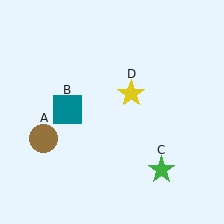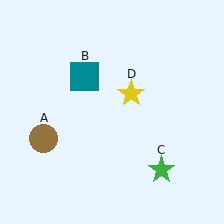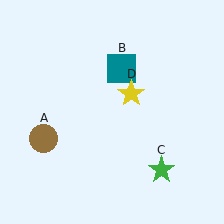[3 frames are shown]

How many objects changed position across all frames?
1 object changed position: teal square (object B).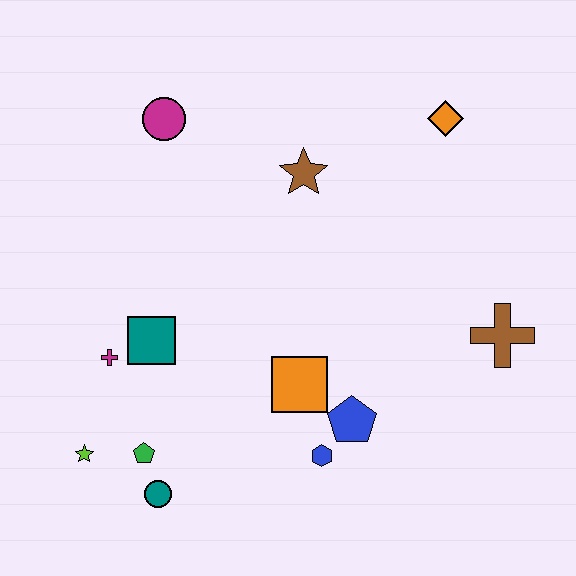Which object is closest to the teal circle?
The green pentagon is closest to the teal circle.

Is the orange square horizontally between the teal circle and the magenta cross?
No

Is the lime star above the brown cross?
No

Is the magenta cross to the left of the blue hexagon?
Yes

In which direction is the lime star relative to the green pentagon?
The lime star is to the left of the green pentagon.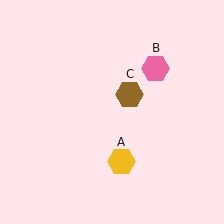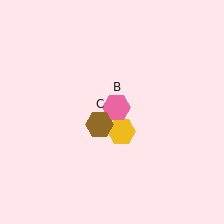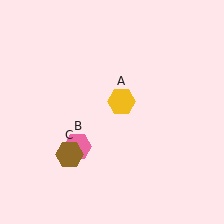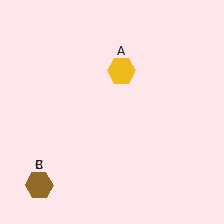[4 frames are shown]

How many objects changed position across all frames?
3 objects changed position: yellow hexagon (object A), pink hexagon (object B), brown hexagon (object C).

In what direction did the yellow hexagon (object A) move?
The yellow hexagon (object A) moved up.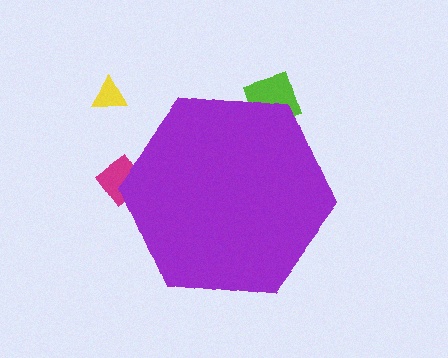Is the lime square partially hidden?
Yes, the lime square is partially hidden behind the purple hexagon.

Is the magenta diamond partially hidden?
Yes, the magenta diamond is partially hidden behind the purple hexagon.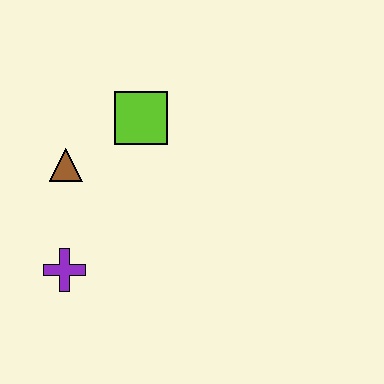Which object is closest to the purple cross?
The brown triangle is closest to the purple cross.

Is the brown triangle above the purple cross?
Yes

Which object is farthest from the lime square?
The purple cross is farthest from the lime square.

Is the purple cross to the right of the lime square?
No